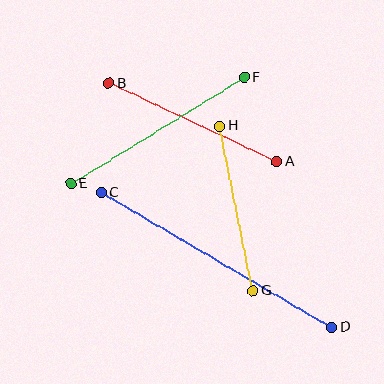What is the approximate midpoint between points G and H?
The midpoint is at approximately (237, 208) pixels.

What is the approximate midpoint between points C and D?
The midpoint is at approximately (217, 260) pixels.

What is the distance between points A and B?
The distance is approximately 185 pixels.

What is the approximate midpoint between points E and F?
The midpoint is at approximately (158, 131) pixels.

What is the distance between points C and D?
The distance is approximately 267 pixels.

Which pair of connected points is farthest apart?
Points C and D are farthest apart.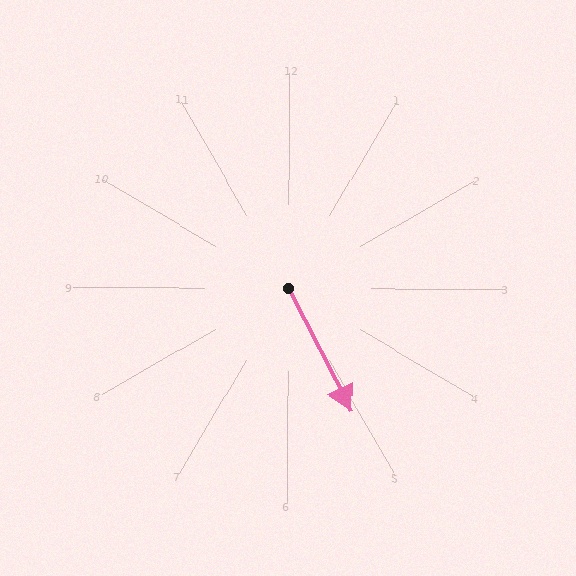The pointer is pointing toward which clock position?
Roughly 5 o'clock.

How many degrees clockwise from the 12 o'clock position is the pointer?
Approximately 153 degrees.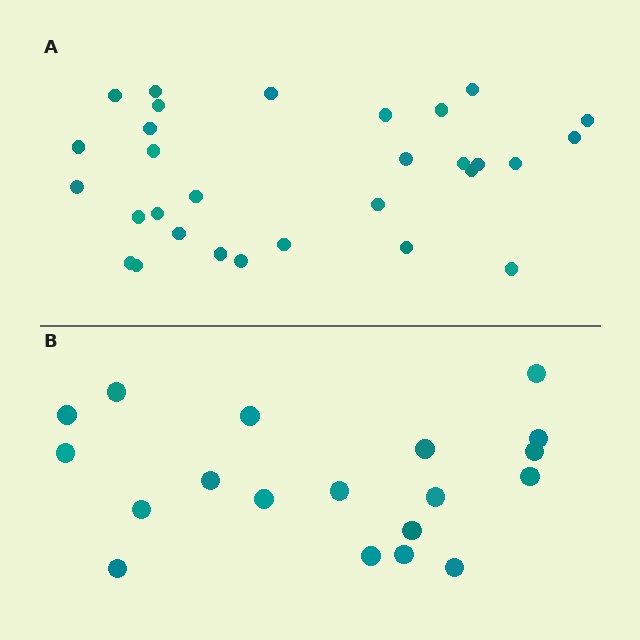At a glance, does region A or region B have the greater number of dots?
Region A (the top region) has more dots.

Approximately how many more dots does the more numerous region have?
Region A has roughly 12 or so more dots than region B.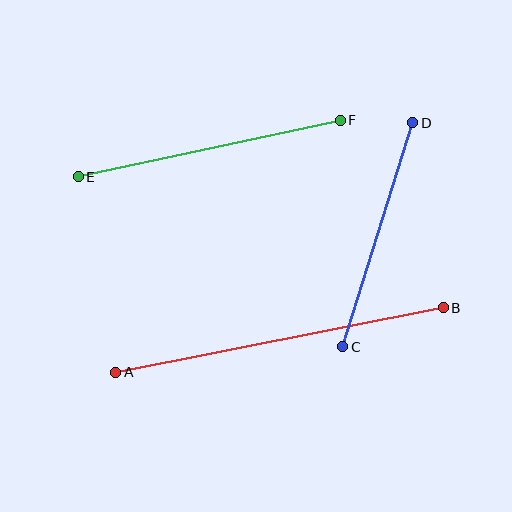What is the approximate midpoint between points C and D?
The midpoint is at approximately (378, 235) pixels.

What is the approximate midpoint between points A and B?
The midpoint is at approximately (279, 340) pixels.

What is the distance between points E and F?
The distance is approximately 268 pixels.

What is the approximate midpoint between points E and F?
The midpoint is at approximately (209, 148) pixels.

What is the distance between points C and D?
The distance is approximately 235 pixels.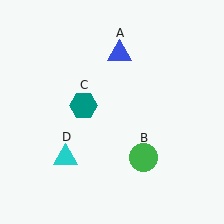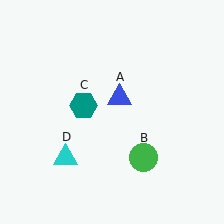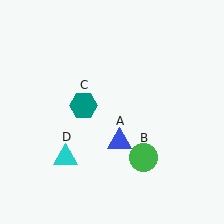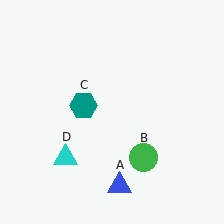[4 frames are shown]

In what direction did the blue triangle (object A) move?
The blue triangle (object A) moved down.